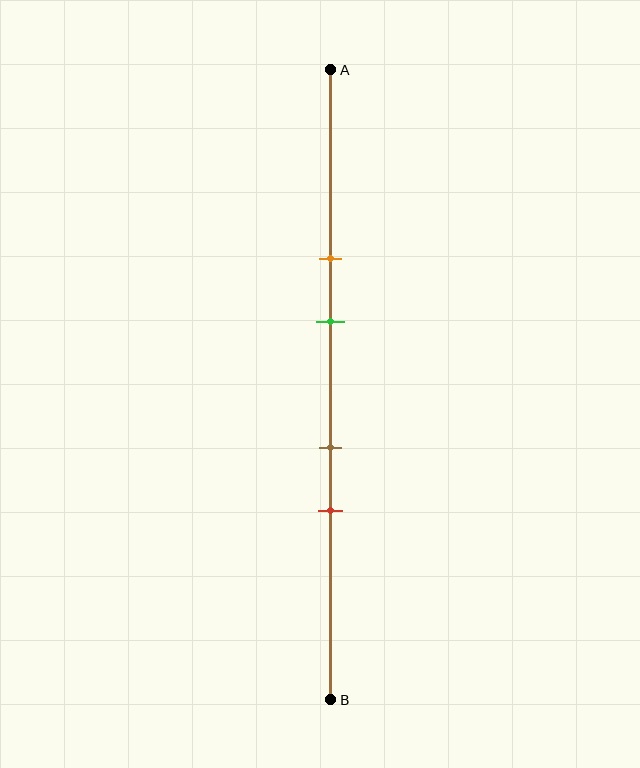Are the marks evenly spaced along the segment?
No, the marks are not evenly spaced.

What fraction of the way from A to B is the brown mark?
The brown mark is approximately 60% (0.6) of the way from A to B.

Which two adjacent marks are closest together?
The brown and red marks are the closest adjacent pair.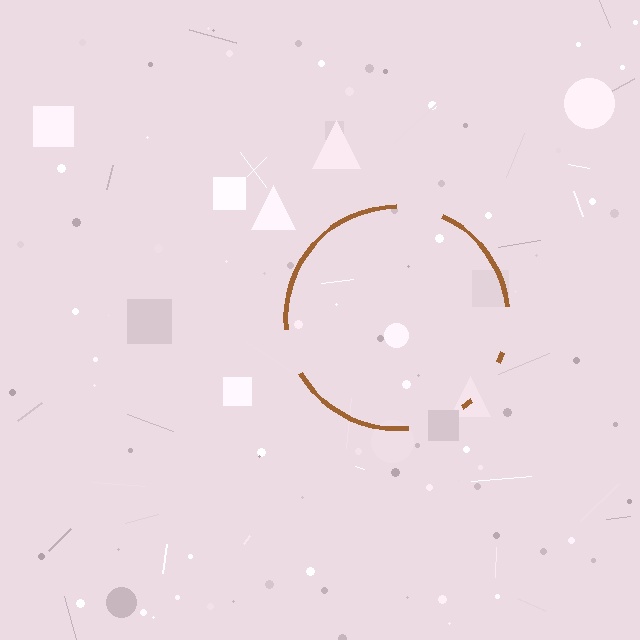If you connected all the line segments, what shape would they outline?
They would outline a circle.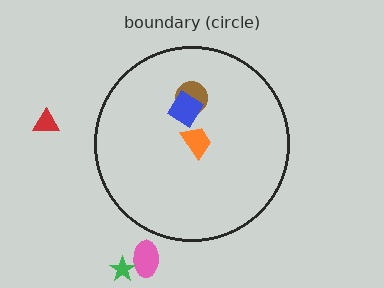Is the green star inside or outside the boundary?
Outside.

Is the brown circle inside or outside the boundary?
Inside.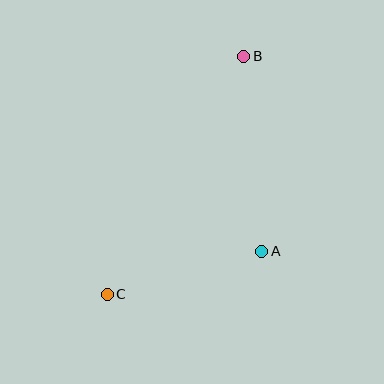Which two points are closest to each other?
Points A and C are closest to each other.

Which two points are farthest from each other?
Points B and C are farthest from each other.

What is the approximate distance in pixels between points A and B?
The distance between A and B is approximately 196 pixels.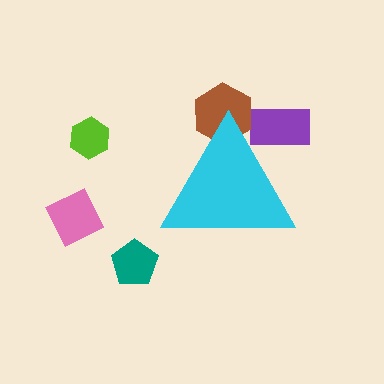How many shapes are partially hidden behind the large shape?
2 shapes are partially hidden.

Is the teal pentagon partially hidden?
No, the teal pentagon is fully visible.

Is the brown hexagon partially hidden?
Yes, the brown hexagon is partially hidden behind the cyan triangle.